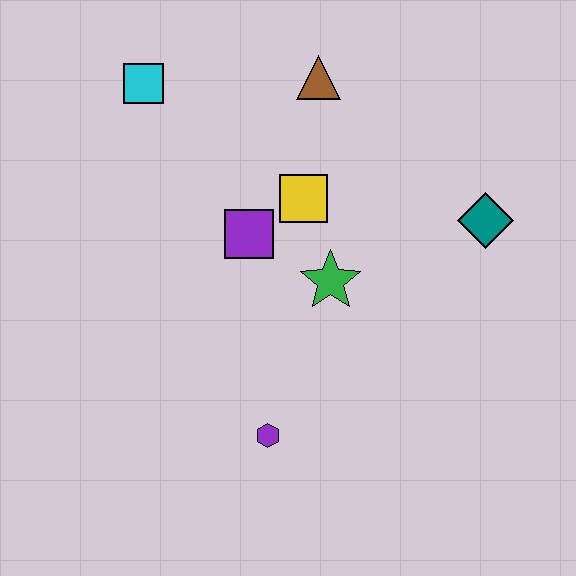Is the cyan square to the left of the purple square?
Yes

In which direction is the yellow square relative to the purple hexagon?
The yellow square is above the purple hexagon.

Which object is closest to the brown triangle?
The yellow square is closest to the brown triangle.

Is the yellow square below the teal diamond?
No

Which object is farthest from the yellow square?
The purple hexagon is farthest from the yellow square.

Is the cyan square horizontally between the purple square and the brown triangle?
No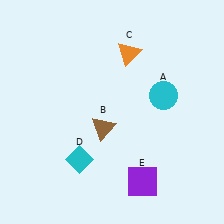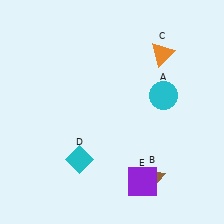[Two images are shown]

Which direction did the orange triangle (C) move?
The orange triangle (C) moved right.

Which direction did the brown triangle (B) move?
The brown triangle (B) moved down.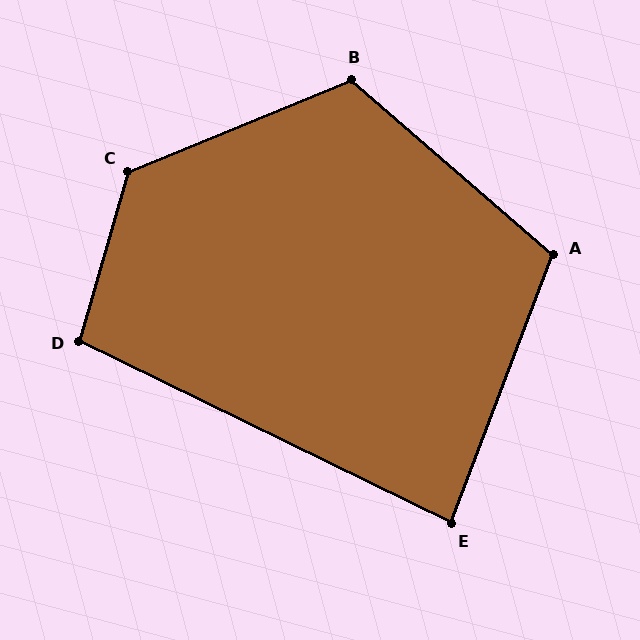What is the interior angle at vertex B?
Approximately 117 degrees (obtuse).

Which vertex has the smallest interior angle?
E, at approximately 85 degrees.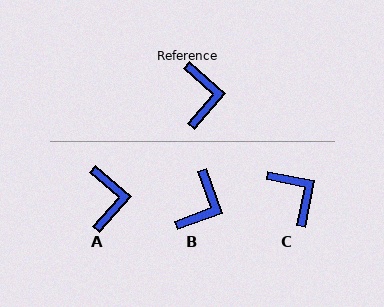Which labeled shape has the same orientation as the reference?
A.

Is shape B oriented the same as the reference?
No, it is off by about 29 degrees.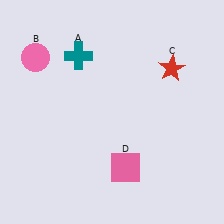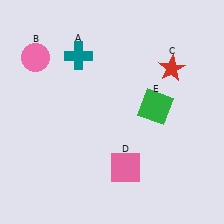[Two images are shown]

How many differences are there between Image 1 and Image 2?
There is 1 difference between the two images.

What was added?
A green square (E) was added in Image 2.